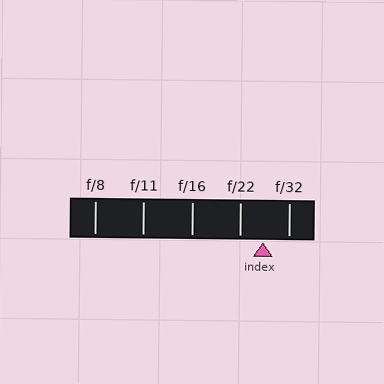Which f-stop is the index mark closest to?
The index mark is closest to f/22.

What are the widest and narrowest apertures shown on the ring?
The widest aperture shown is f/8 and the narrowest is f/32.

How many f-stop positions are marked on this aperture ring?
There are 5 f-stop positions marked.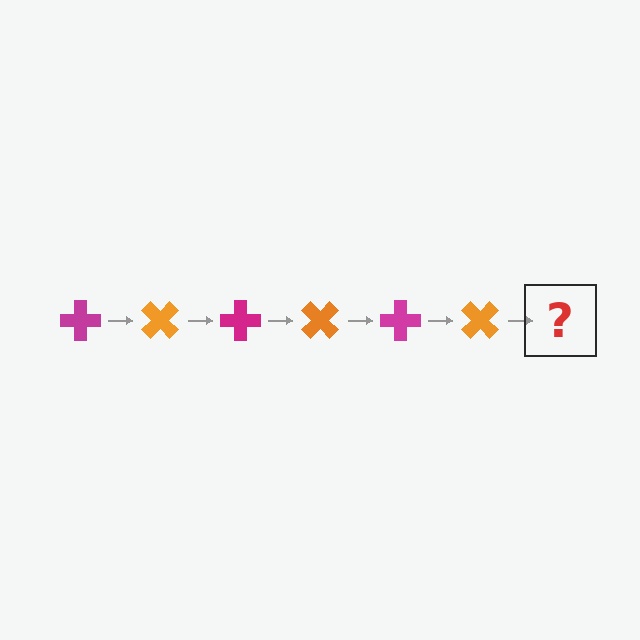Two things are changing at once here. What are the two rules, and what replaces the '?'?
The two rules are that it rotates 45 degrees each step and the color cycles through magenta and orange. The '?' should be a magenta cross, rotated 270 degrees from the start.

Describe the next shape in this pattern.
It should be a magenta cross, rotated 270 degrees from the start.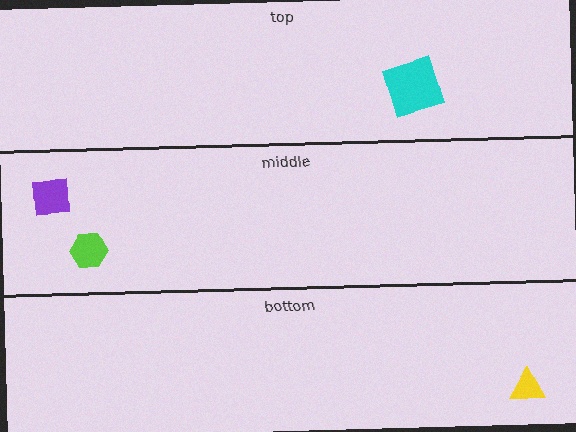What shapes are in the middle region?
The lime hexagon, the purple square.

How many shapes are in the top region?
1.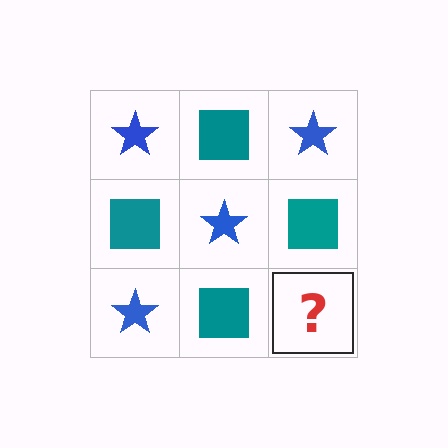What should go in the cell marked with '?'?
The missing cell should contain a blue star.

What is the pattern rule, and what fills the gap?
The rule is that it alternates blue star and teal square in a checkerboard pattern. The gap should be filled with a blue star.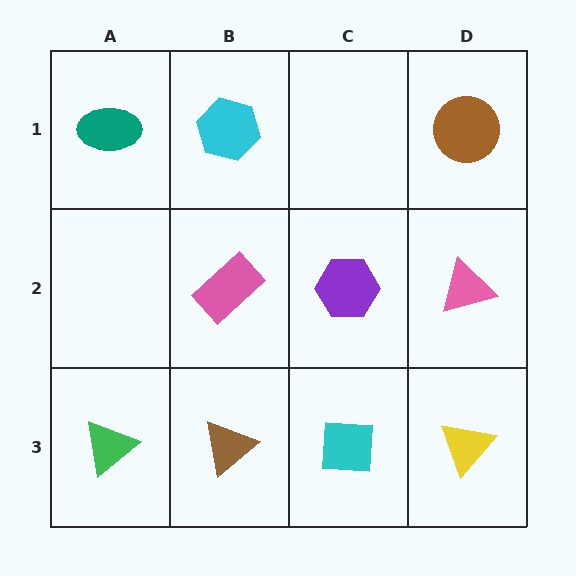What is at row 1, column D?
A brown circle.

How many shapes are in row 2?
3 shapes.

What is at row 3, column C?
A cyan square.